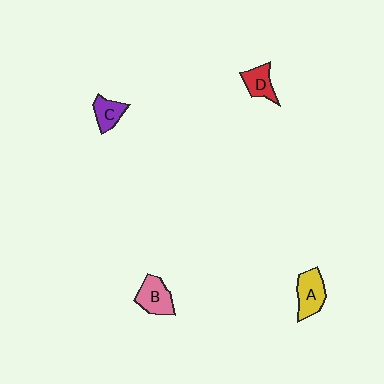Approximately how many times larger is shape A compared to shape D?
Approximately 1.4 times.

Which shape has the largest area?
Shape A (yellow).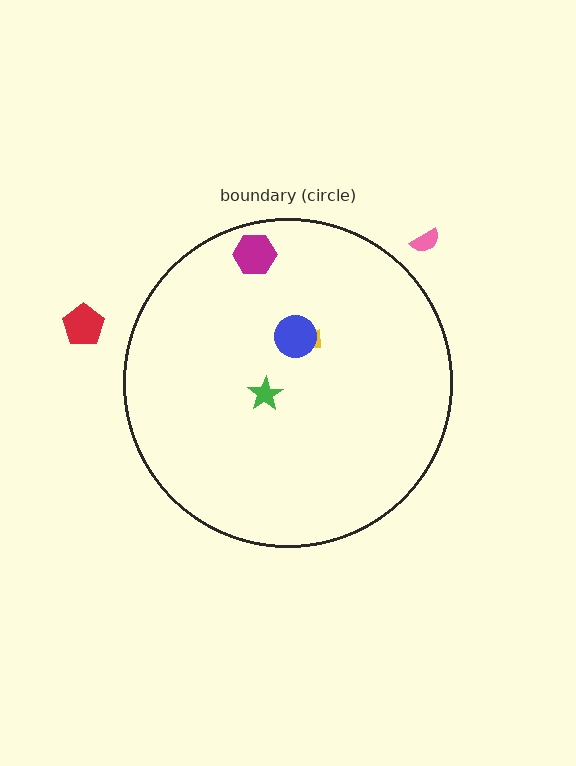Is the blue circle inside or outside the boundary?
Inside.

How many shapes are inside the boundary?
4 inside, 2 outside.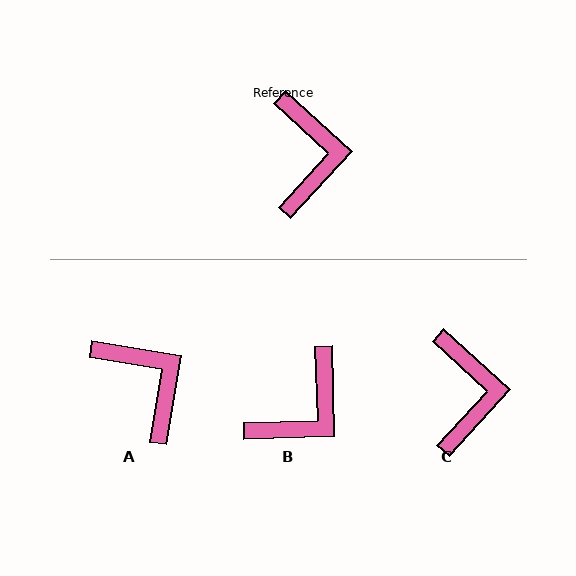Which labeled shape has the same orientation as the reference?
C.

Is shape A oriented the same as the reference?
No, it is off by about 33 degrees.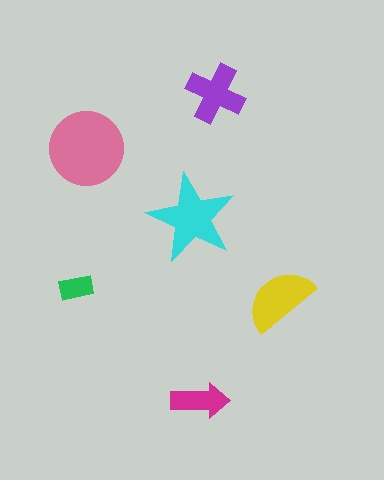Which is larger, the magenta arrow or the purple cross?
The purple cross.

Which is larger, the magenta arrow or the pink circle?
The pink circle.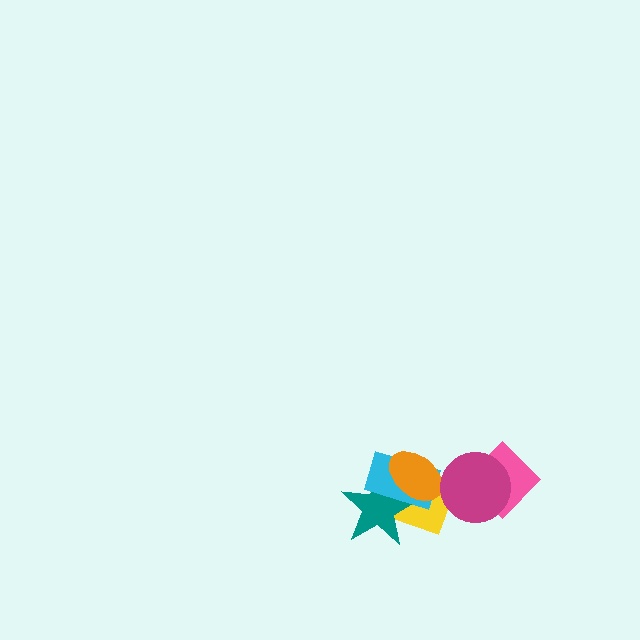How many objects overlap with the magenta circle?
2 objects overlap with the magenta circle.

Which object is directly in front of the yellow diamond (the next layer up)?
The teal star is directly in front of the yellow diamond.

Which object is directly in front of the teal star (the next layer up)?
The cyan rectangle is directly in front of the teal star.